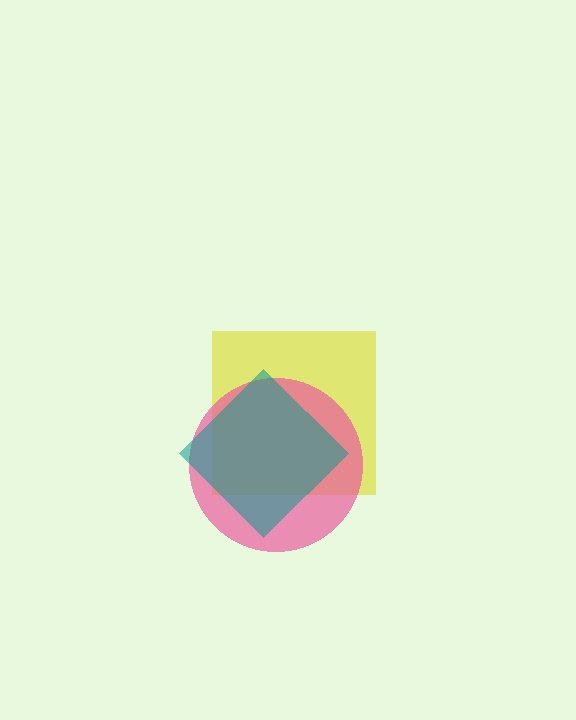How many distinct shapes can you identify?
There are 3 distinct shapes: a yellow square, a pink circle, a teal diamond.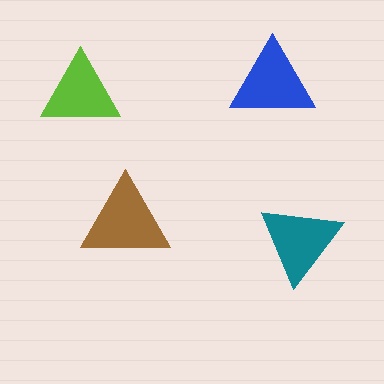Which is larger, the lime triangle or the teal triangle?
The teal one.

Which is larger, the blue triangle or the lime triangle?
The blue one.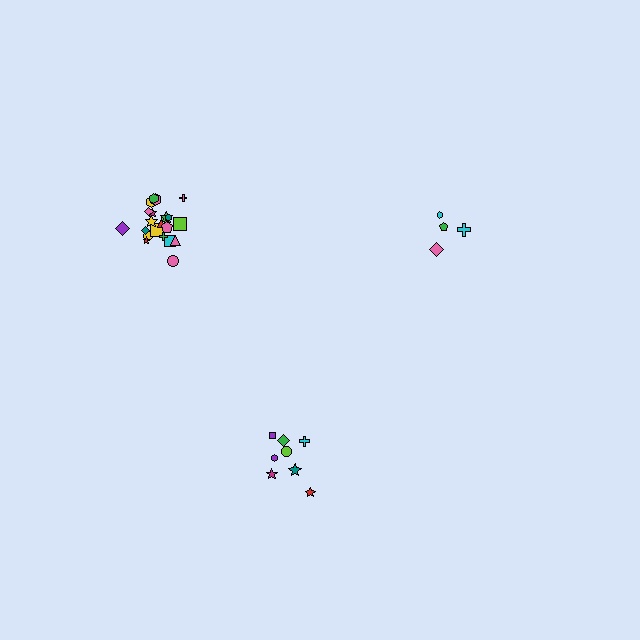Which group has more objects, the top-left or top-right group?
The top-left group.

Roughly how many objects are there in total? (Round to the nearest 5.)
Roughly 35 objects in total.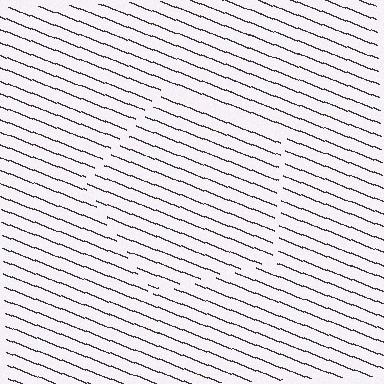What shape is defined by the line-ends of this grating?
An illusory pentagon. The interior of the shape contains the same grating, shifted by half a period — the contour is defined by the phase discontinuity where line-ends from the inner and outer gratings abut.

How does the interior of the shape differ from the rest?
The interior of the shape contains the same grating, shifted by half a period — the contour is defined by the phase discontinuity where line-ends from the inner and outer gratings abut.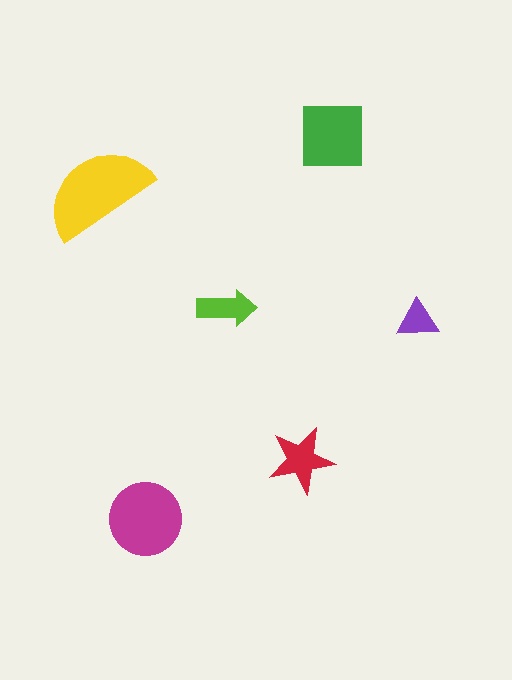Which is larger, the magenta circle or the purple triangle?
The magenta circle.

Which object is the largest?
The yellow semicircle.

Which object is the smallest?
The purple triangle.